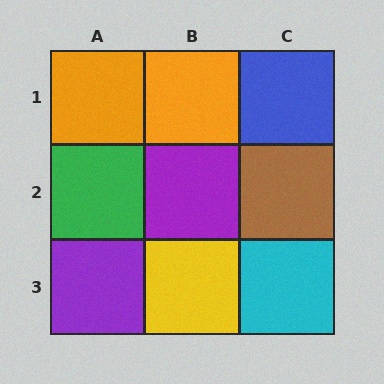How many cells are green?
1 cell is green.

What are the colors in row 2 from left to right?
Green, purple, brown.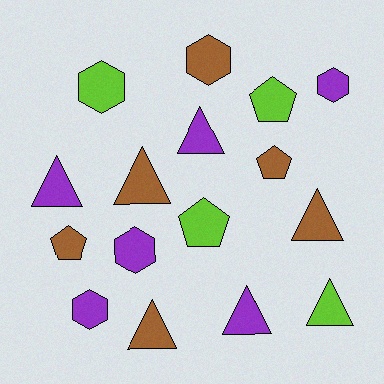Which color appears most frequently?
Purple, with 6 objects.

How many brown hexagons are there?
There is 1 brown hexagon.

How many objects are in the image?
There are 16 objects.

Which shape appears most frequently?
Triangle, with 7 objects.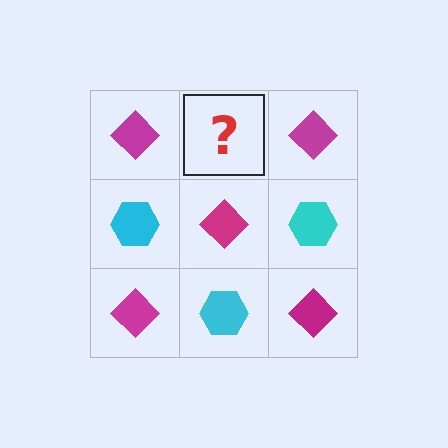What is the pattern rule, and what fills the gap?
The rule is that it alternates magenta diamond and cyan hexagon in a checkerboard pattern. The gap should be filled with a cyan hexagon.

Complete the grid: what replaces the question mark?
The question mark should be replaced with a cyan hexagon.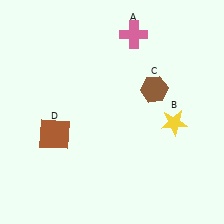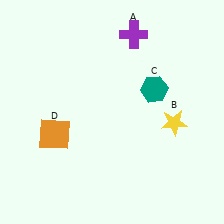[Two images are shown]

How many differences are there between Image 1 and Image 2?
There are 3 differences between the two images.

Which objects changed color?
A changed from pink to purple. C changed from brown to teal. D changed from brown to orange.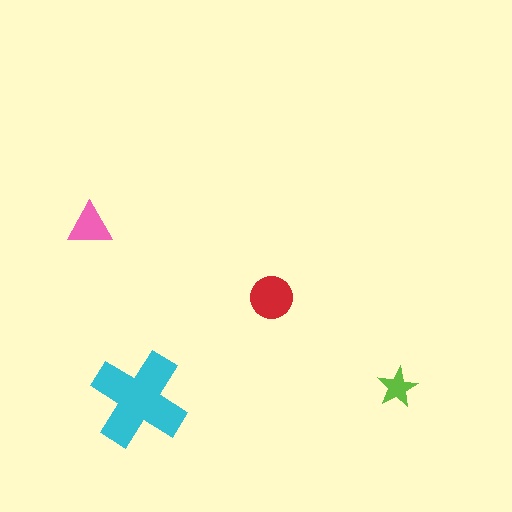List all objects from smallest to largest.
The lime star, the pink triangle, the red circle, the cyan cross.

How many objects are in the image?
There are 4 objects in the image.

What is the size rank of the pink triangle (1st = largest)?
3rd.